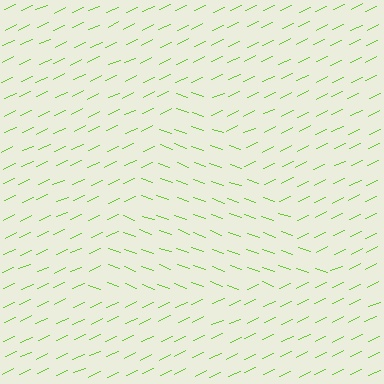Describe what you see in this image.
The image is filled with small lime line segments. A triangle region in the image has lines oriented differently from the surrounding lines, creating a visible texture boundary.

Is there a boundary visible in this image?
Yes, there is a texture boundary formed by a change in line orientation.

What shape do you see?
I see a triangle.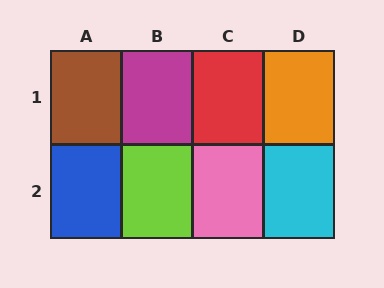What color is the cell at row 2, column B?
Lime.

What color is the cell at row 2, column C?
Pink.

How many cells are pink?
1 cell is pink.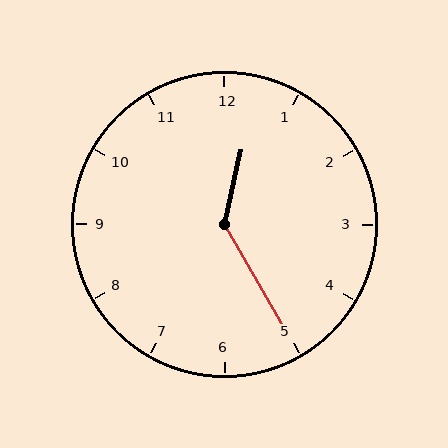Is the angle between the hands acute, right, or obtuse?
It is obtuse.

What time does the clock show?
12:25.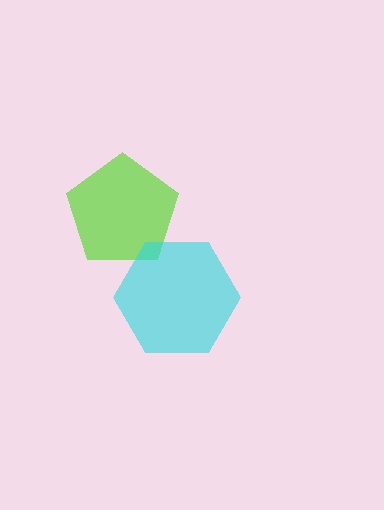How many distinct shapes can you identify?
There are 2 distinct shapes: a lime pentagon, a cyan hexagon.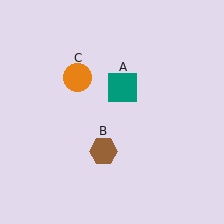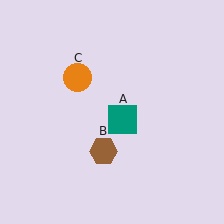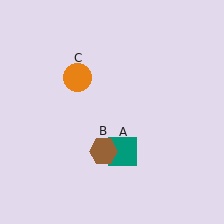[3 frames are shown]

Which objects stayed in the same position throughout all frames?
Brown hexagon (object B) and orange circle (object C) remained stationary.